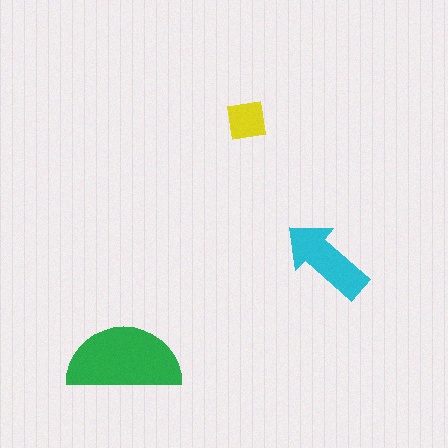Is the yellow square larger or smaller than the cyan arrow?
Smaller.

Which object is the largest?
The green semicircle.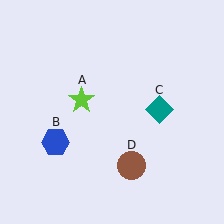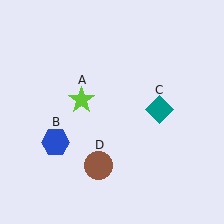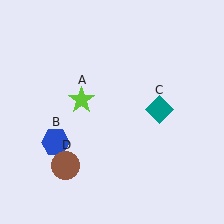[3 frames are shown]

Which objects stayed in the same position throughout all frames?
Lime star (object A) and blue hexagon (object B) and teal diamond (object C) remained stationary.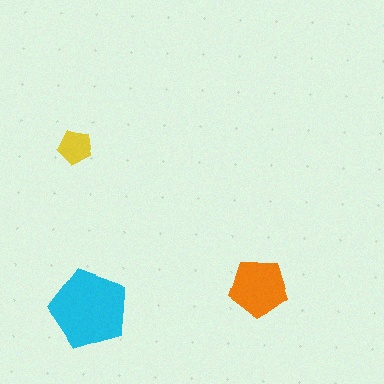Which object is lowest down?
The cyan pentagon is bottommost.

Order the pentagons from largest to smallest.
the cyan one, the orange one, the yellow one.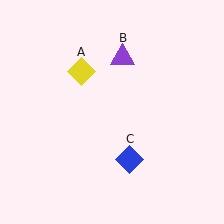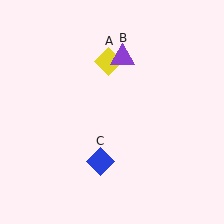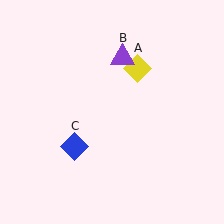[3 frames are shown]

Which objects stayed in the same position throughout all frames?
Purple triangle (object B) remained stationary.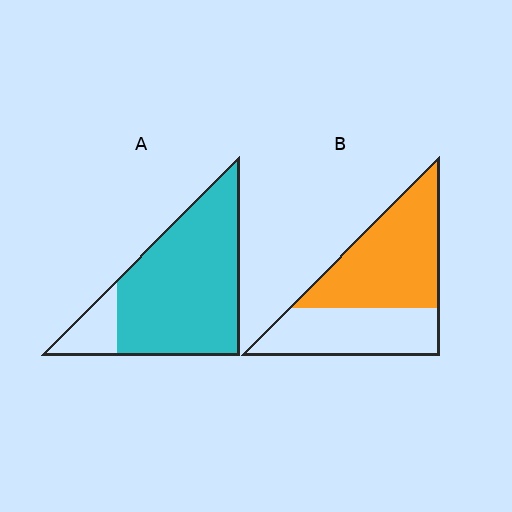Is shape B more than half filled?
Yes.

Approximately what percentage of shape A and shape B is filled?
A is approximately 85% and B is approximately 60%.